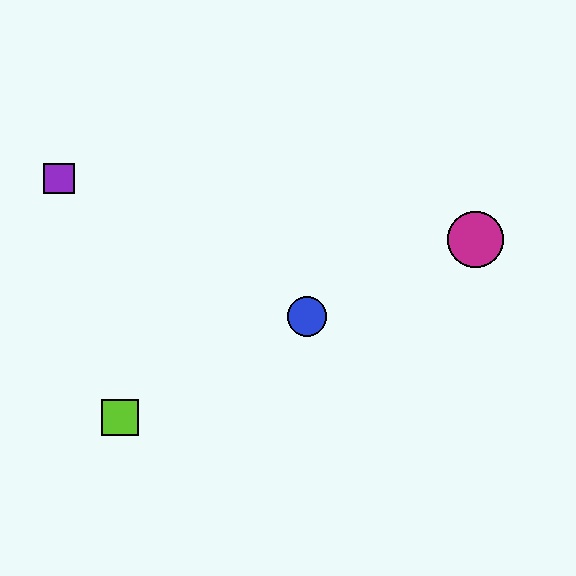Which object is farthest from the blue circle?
The purple square is farthest from the blue circle.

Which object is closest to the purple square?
The lime square is closest to the purple square.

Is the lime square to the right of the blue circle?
No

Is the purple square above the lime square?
Yes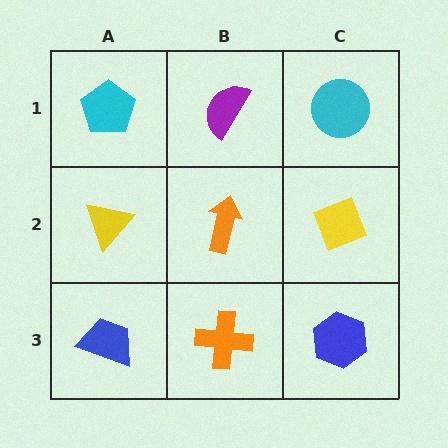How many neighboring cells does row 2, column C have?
3.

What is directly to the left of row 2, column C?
An orange arrow.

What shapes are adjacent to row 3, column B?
An orange arrow (row 2, column B), a blue trapezoid (row 3, column A), a blue hexagon (row 3, column C).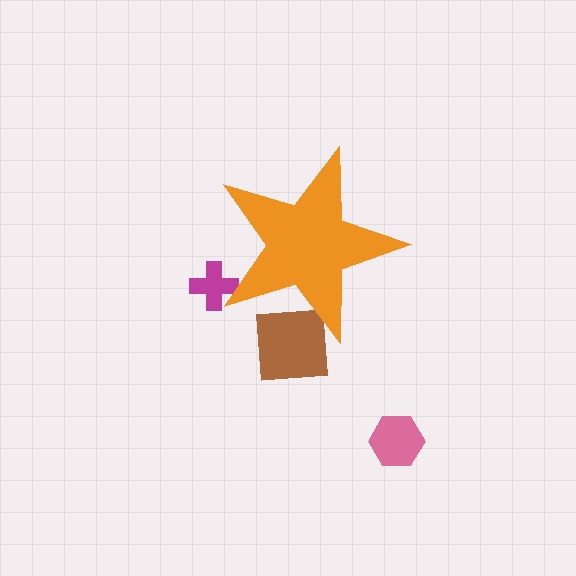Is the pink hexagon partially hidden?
No, the pink hexagon is fully visible.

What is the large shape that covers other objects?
An orange star.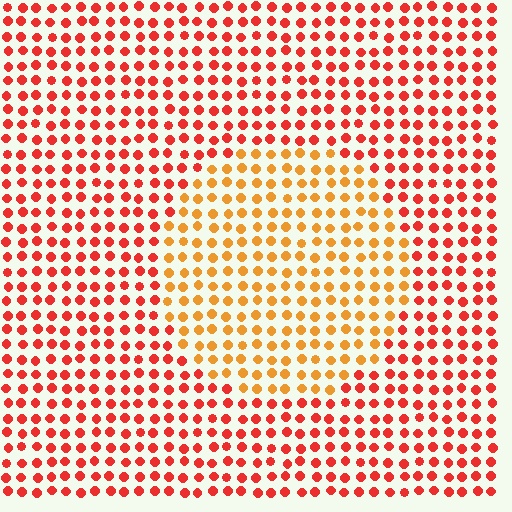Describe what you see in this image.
The image is filled with small red elements in a uniform arrangement. A circle-shaped region is visible where the elements are tinted to a slightly different hue, forming a subtle color boundary.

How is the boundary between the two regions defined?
The boundary is defined purely by a slight shift in hue (about 34 degrees). Spacing, size, and orientation are identical on both sides.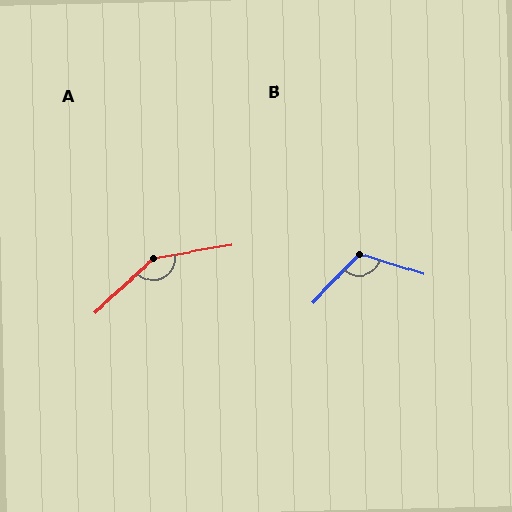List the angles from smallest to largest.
B (117°), A (147°).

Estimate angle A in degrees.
Approximately 147 degrees.